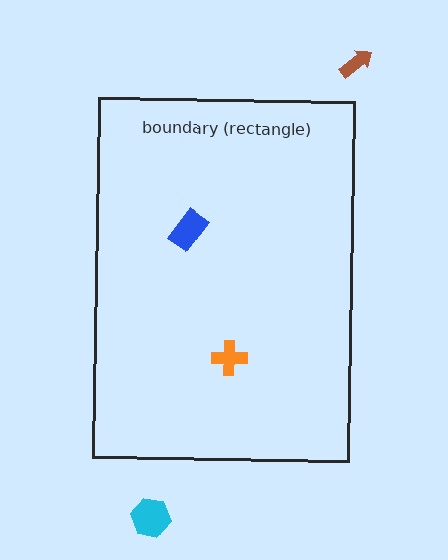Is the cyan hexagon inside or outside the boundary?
Outside.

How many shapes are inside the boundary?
2 inside, 2 outside.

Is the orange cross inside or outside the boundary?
Inside.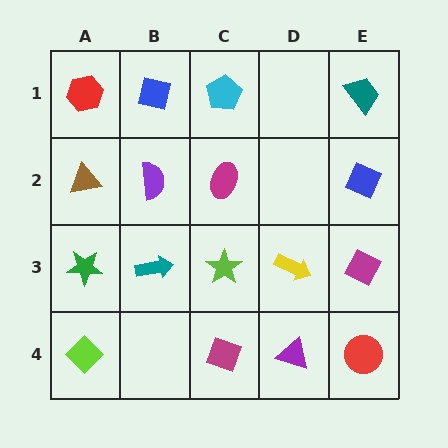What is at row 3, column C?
A lime star.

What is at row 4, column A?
A lime diamond.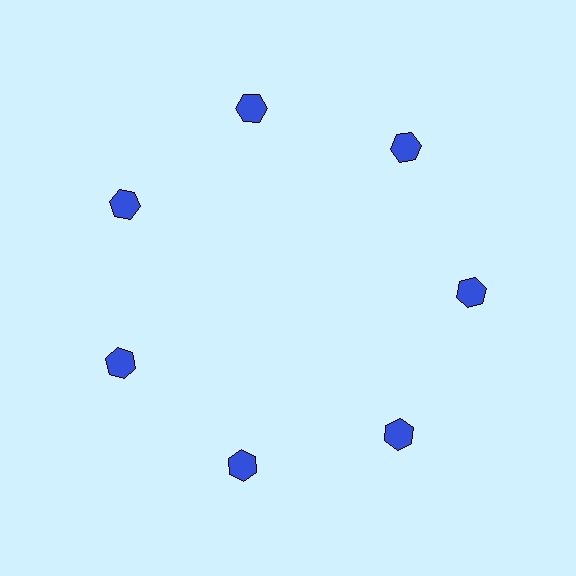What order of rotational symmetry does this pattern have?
This pattern has 7-fold rotational symmetry.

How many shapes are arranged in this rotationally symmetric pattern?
There are 7 shapes, arranged in 7 groups of 1.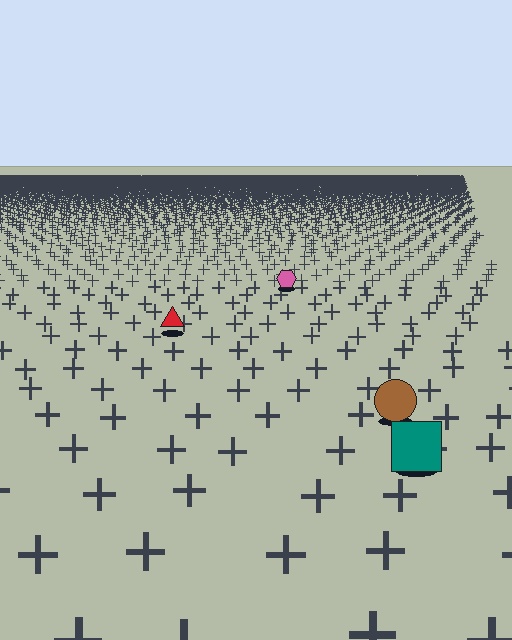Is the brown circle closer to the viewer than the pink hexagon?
Yes. The brown circle is closer — you can tell from the texture gradient: the ground texture is coarser near it.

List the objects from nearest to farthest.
From nearest to farthest: the teal square, the brown circle, the red triangle, the pink hexagon.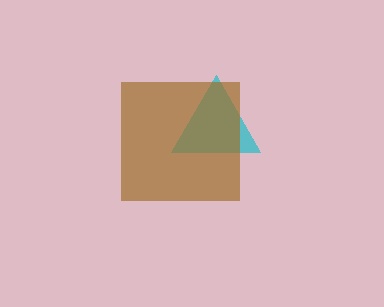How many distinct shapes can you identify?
There are 2 distinct shapes: a cyan triangle, a brown square.